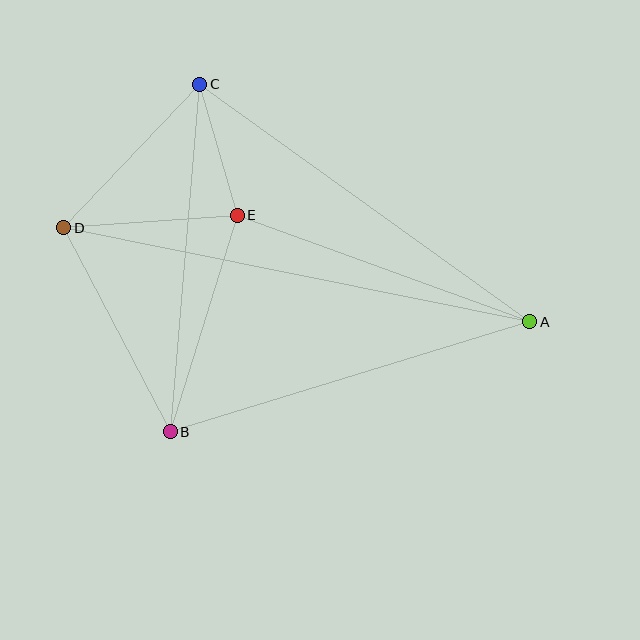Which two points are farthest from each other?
Points A and D are farthest from each other.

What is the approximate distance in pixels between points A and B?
The distance between A and B is approximately 376 pixels.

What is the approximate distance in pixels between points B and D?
The distance between B and D is approximately 230 pixels.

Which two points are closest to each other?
Points C and E are closest to each other.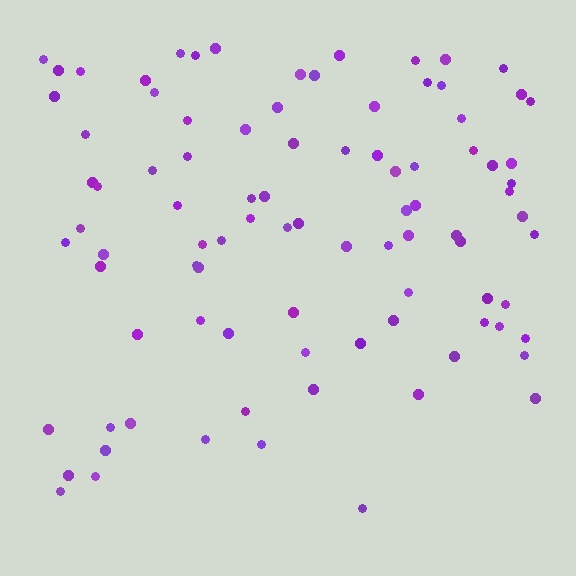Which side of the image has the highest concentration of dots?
The top.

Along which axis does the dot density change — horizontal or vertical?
Vertical.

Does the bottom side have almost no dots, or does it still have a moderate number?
Still a moderate number, just noticeably fewer than the top.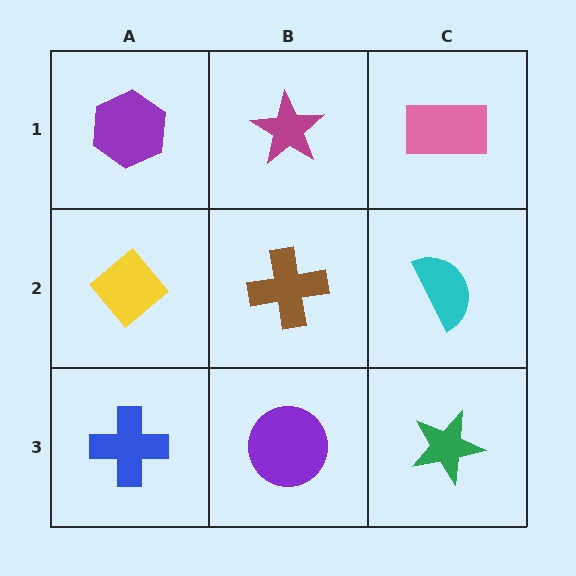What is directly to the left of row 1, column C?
A magenta star.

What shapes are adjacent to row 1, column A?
A yellow diamond (row 2, column A), a magenta star (row 1, column B).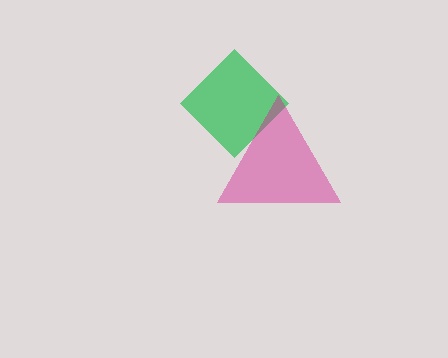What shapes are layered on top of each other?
The layered shapes are: a green diamond, a magenta triangle.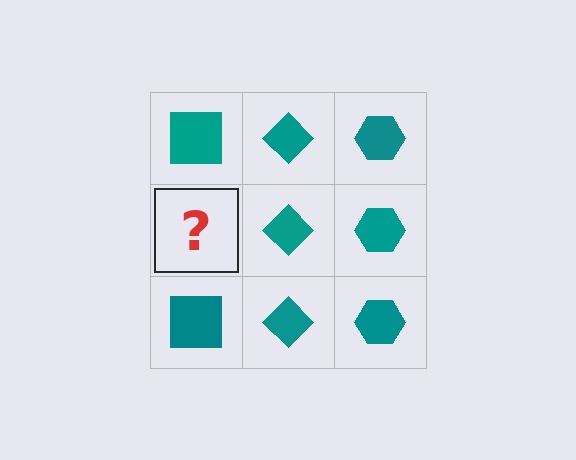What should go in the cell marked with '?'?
The missing cell should contain a teal square.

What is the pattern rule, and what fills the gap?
The rule is that each column has a consistent shape. The gap should be filled with a teal square.